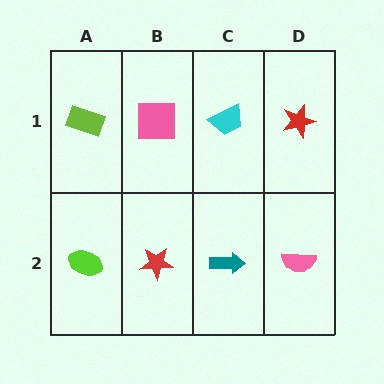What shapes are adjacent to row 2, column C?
A cyan trapezoid (row 1, column C), a red star (row 2, column B), a pink semicircle (row 2, column D).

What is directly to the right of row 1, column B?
A cyan trapezoid.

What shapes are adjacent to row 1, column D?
A pink semicircle (row 2, column D), a cyan trapezoid (row 1, column C).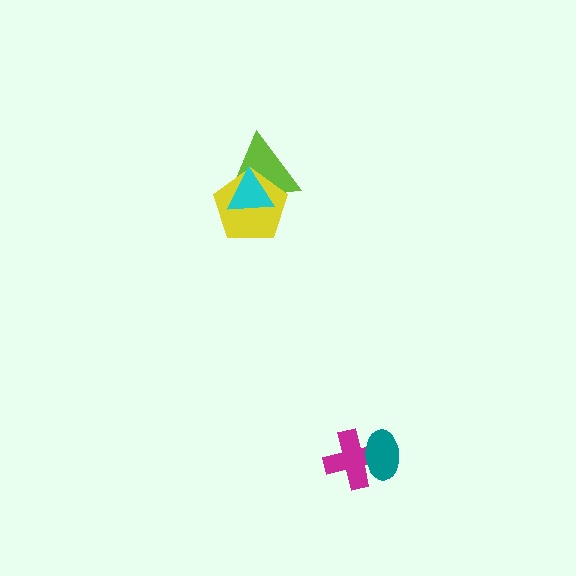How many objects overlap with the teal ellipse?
1 object overlaps with the teal ellipse.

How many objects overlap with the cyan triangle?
2 objects overlap with the cyan triangle.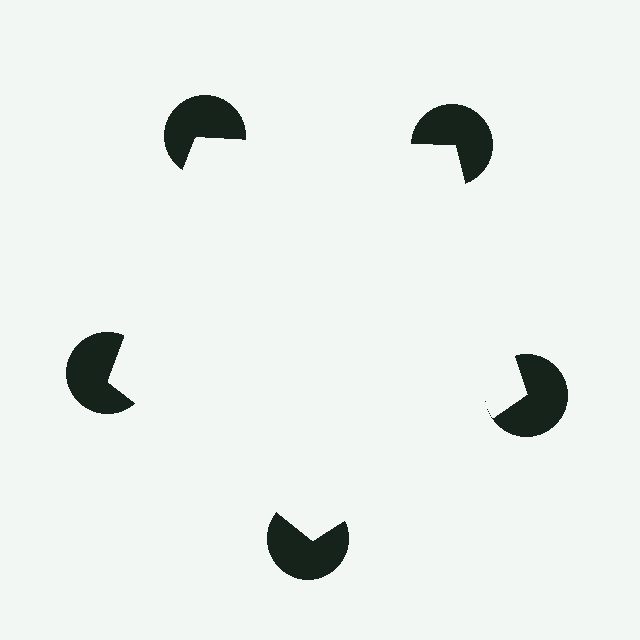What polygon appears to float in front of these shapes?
An illusory pentagon — its edges are inferred from the aligned wedge cuts in the pac-man discs, not physically drawn.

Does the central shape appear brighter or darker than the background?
It typically appears slightly brighter than the background, even though no actual brightness change is drawn.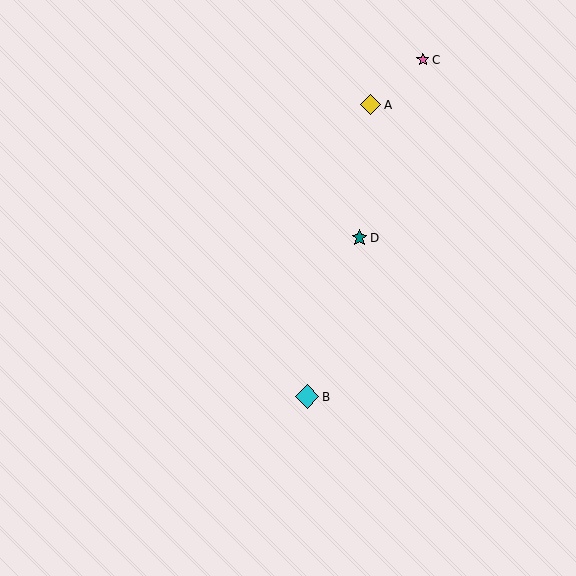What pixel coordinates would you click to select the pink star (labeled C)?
Click at (423, 60) to select the pink star C.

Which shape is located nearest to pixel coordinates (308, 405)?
The cyan diamond (labeled B) at (307, 397) is nearest to that location.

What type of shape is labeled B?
Shape B is a cyan diamond.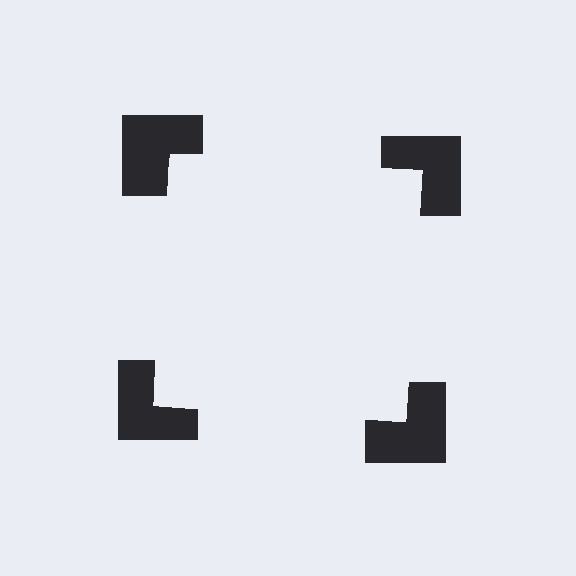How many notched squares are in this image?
There are 4 — one at each vertex of the illusory square.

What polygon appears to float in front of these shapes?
An illusory square — its edges are inferred from the aligned wedge cuts in the notched squares, not physically drawn.